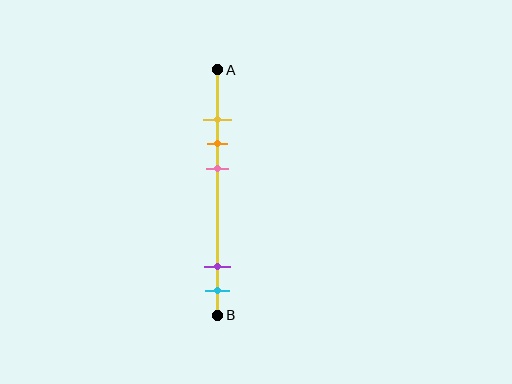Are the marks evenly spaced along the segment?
No, the marks are not evenly spaced.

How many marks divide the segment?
There are 5 marks dividing the segment.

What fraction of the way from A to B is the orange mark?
The orange mark is approximately 30% (0.3) of the way from A to B.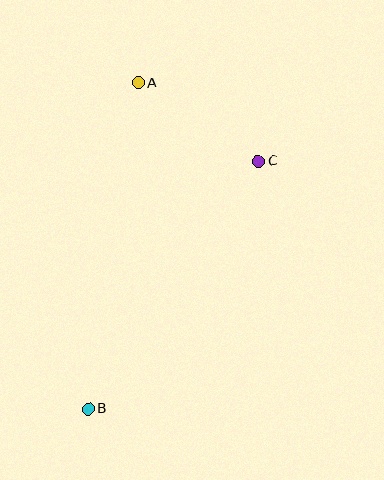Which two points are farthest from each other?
Points A and B are farthest from each other.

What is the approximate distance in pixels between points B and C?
The distance between B and C is approximately 300 pixels.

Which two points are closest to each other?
Points A and C are closest to each other.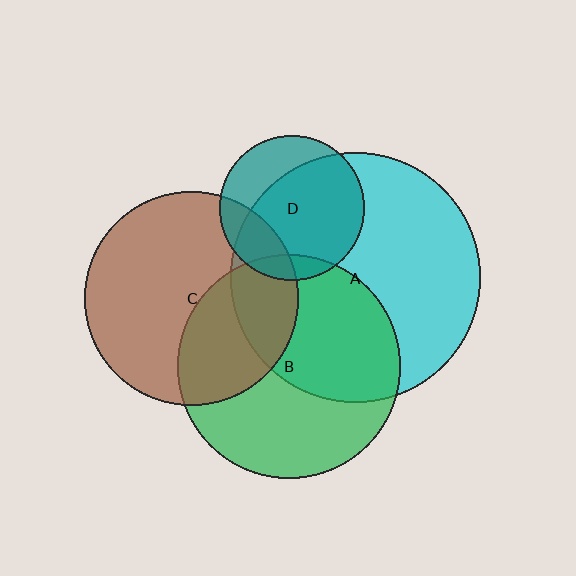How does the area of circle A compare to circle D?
Approximately 3.0 times.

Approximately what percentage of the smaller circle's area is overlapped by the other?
Approximately 50%.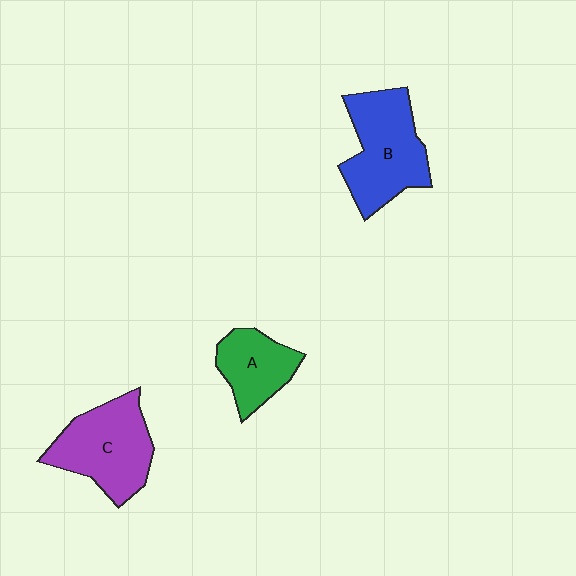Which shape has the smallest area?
Shape A (green).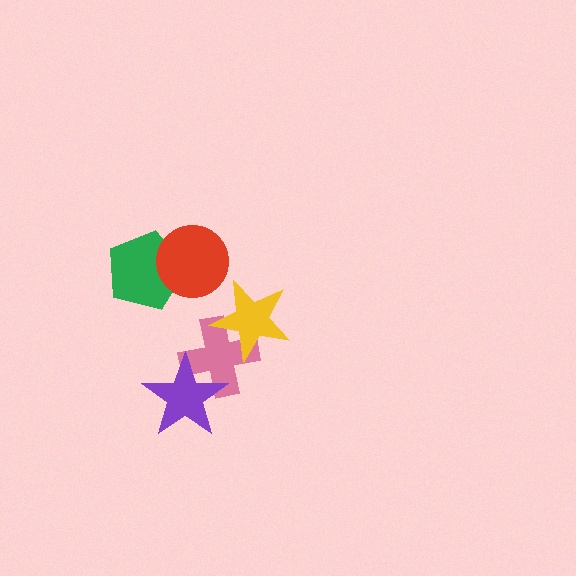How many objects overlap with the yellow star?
1 object overlaps with the yellow star.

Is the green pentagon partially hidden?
Yes, it is partially covered by another shape.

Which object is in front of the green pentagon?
The red circle is in front of the green pentagon.